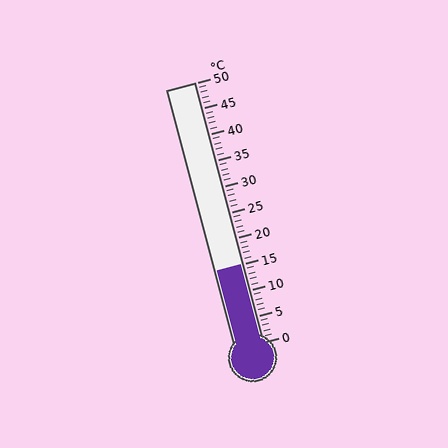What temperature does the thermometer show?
The thermometer shows approximately 15°C.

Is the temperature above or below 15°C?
The temperature is at 15°C.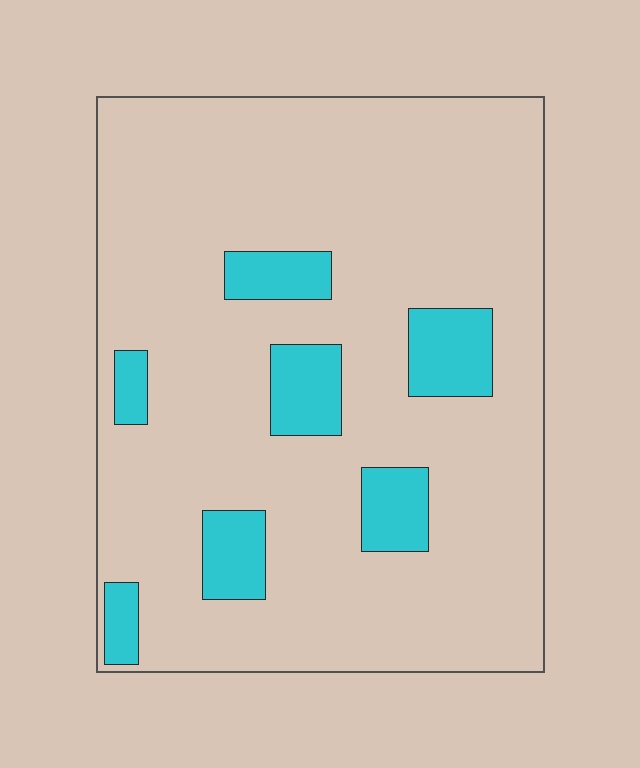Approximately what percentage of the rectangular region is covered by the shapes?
Approximately 15%.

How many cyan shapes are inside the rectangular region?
7.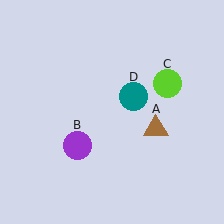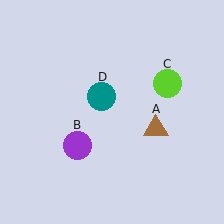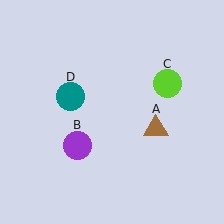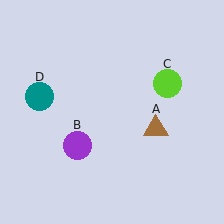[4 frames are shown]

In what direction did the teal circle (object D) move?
The teal circle (object D) moved left.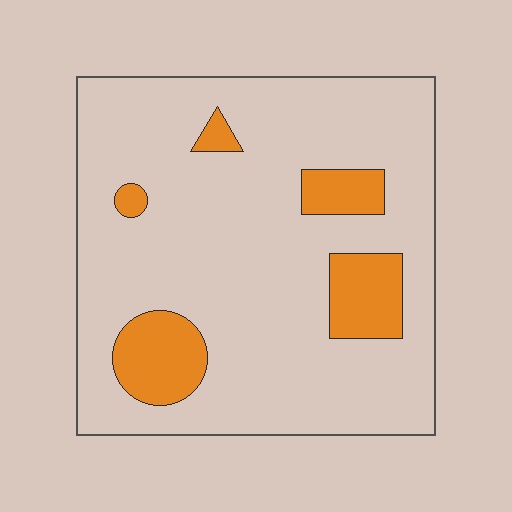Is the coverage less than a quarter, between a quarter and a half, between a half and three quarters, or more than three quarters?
Less than a quarter.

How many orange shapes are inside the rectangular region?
5.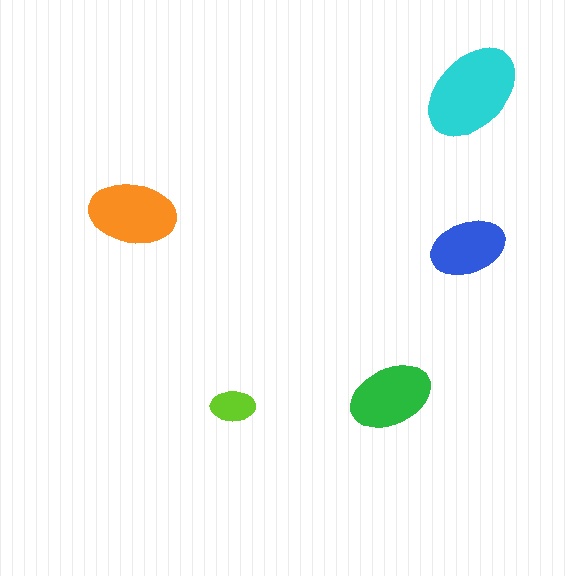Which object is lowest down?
The lime ellipse is bottommost.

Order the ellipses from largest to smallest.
the cyan one, the orange one, the green one, the blue one, the lime one.